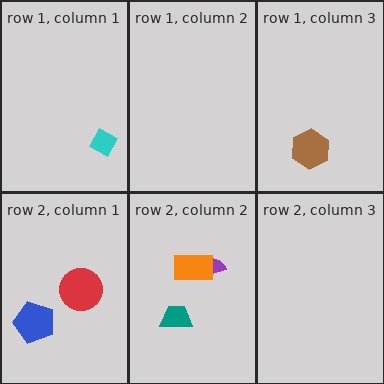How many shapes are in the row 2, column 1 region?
2.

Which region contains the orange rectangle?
The row 2, column 2 region.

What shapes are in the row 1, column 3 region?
The brown hexagon.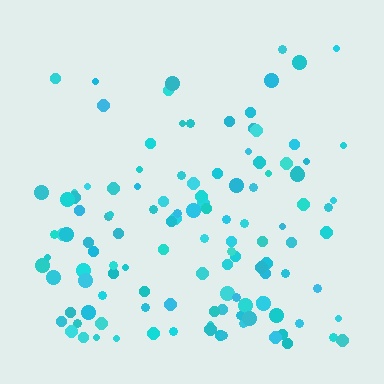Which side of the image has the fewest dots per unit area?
The top.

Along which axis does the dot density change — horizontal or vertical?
Vertical.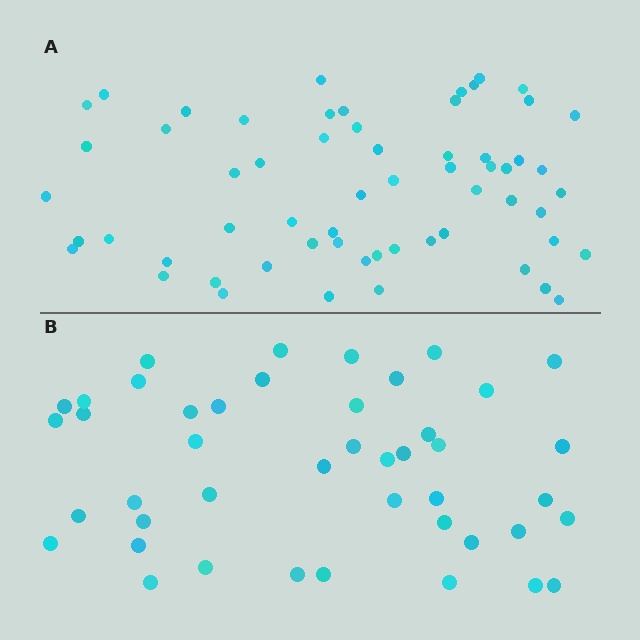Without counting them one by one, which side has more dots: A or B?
Region A (the top region) has more dots.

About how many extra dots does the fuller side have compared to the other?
Region A has approximately 15 more dots than region B.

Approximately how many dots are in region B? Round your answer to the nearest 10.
About 40 dots. (The exact count is 44, which rounds to 40.)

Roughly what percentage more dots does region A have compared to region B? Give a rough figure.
About 35% more.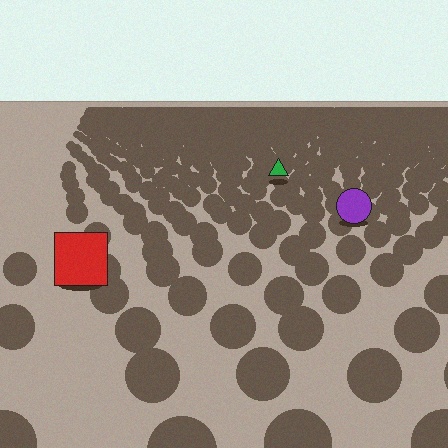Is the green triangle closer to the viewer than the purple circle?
No. The purple circle is closer — you can tell from the texture gradient: the ground texture is coarser near it.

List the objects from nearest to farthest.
From nearest to farthest: the red square, the purple circle, the green triangle.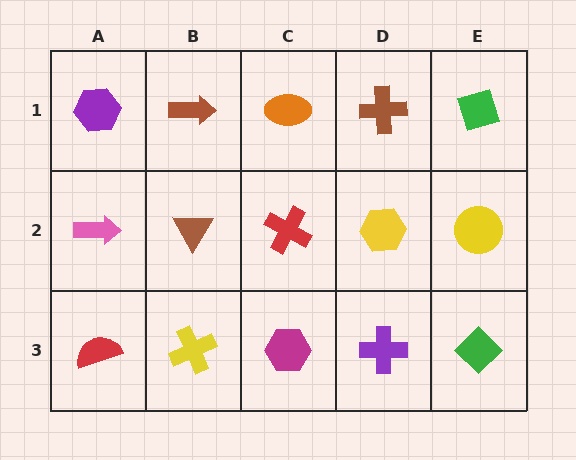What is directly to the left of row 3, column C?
A yellow cross.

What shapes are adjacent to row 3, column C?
A red cross (row 2, column C), a yellow cross (row 3, column B), a purple cross (row 3, column D).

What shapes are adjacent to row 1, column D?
A yellow hexagon (row 2, column D), an orange ellipse (row 1, column C), a green diamond (row 1, column E).